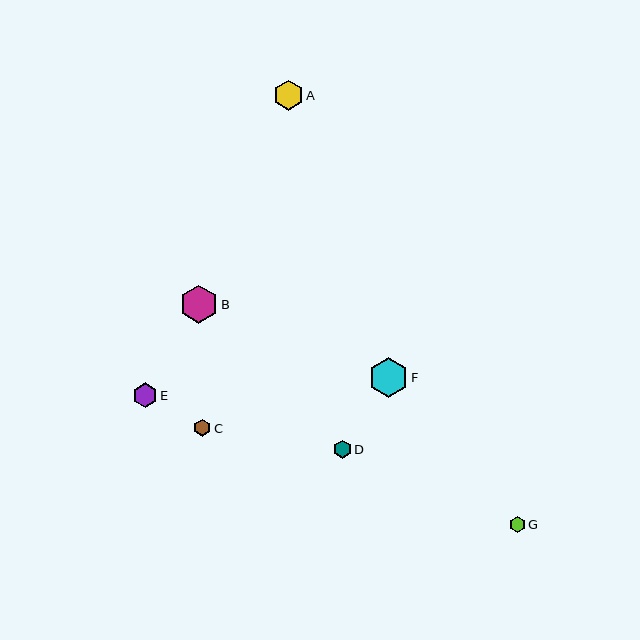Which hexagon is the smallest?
Hexagon G is the smallest with a size of approximately 16 pixels.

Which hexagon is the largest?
Hexagon F is the largest with a size of approximately 40 pixels.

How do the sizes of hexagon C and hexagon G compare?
Hexagon C and hexagon G are approximately the same size.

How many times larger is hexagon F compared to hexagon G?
Hexagon F is approximately 2.5 times the size of hexagon G.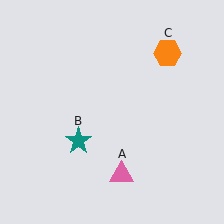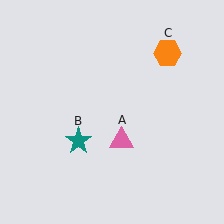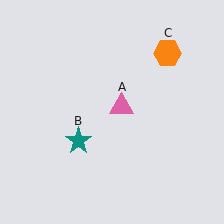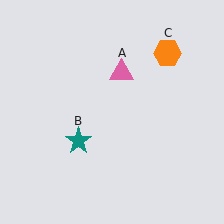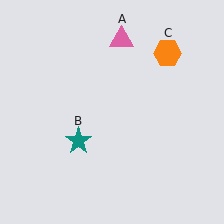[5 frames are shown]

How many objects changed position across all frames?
1 object changed position: pink triangle (object A).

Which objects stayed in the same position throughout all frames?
Teal star (object B) and orange hexagon (object C) remained stationary.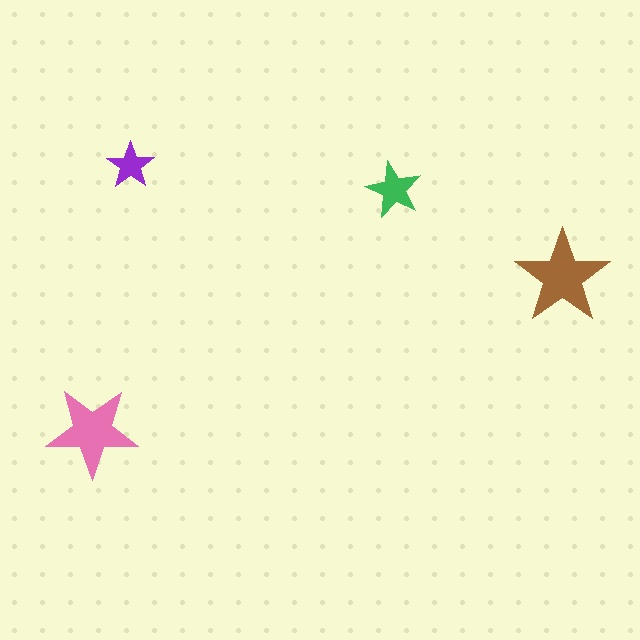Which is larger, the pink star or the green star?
The pink one.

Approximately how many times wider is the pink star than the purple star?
About 2 times wider.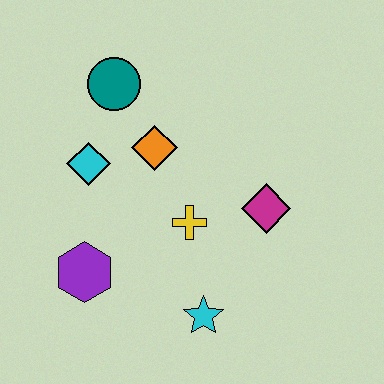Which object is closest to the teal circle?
The orange diamond is closest to the teal circle.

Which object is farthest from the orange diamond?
The cyan star is farthest from the orange diamond.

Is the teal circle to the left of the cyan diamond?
No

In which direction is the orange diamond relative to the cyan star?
The orange diamond is above the cyan star.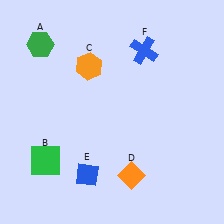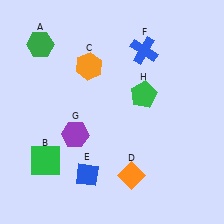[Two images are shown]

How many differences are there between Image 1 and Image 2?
There are 2 differences between the two images.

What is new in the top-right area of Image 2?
A green pentagon (H) was added in the top-right area of Image 2.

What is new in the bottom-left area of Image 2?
A purple hexagon (G) was added in the bottom-left area of Image 2.